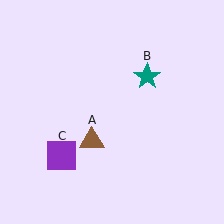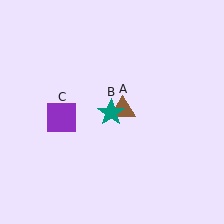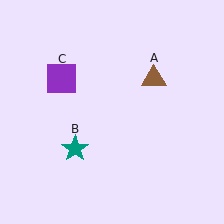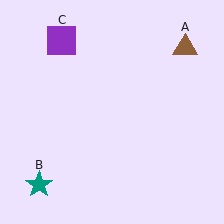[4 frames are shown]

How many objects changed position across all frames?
3 objects changed position: brown triangle (object A), teal star (object B), purple square (object C).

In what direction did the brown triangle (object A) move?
The brown triangle (object A) moved up and to the right.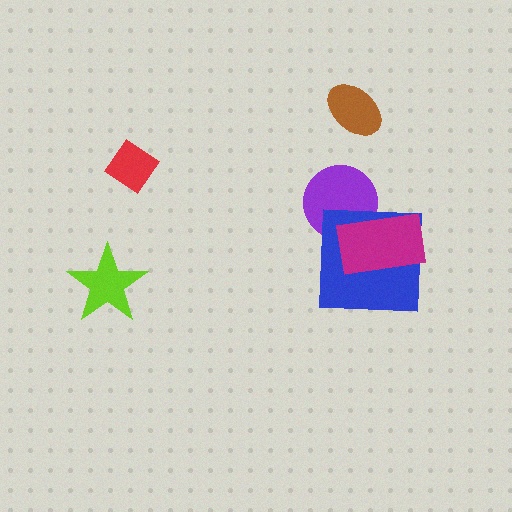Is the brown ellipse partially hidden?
No, no other shape covers it.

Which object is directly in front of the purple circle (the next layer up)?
The blue square is directly in front of the purple circle.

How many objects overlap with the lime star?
0 objects overlap with the lime star.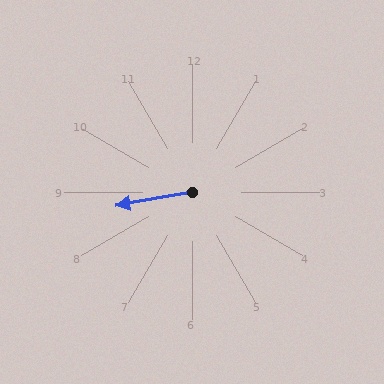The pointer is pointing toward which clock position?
Roughly 9 o'clock.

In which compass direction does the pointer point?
West.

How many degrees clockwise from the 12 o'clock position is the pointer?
Approximately 260 degrees.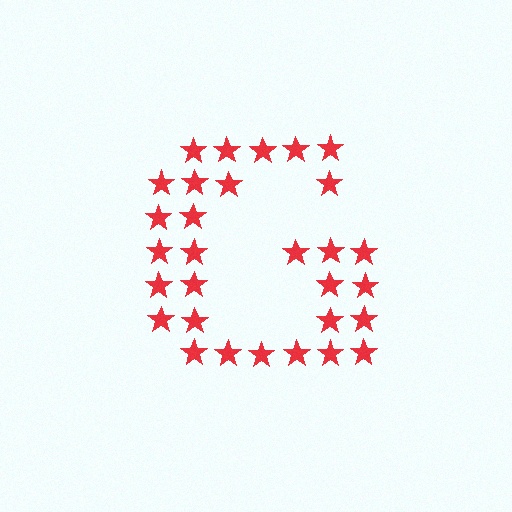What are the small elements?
The small elements are stars.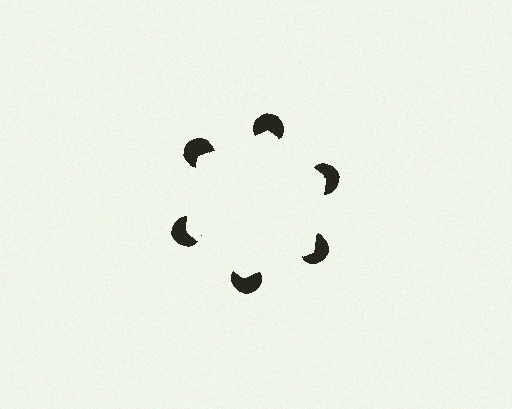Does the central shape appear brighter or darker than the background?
It typically appears slightly brighter than the background, even though no actual brightness change is drawn.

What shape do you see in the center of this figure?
An illusory hexagon — its edges are inferred from the aligned wedge cuts in the pac-man discs, not physically drawn.